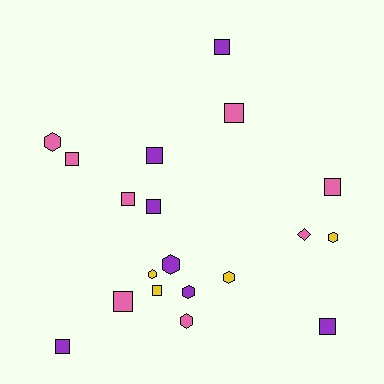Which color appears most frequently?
Pink, with 8 objects.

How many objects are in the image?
There are 19 objects.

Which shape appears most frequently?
Square, with 11 objects.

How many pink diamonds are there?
There is 1 pink diamond.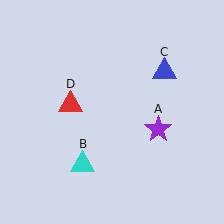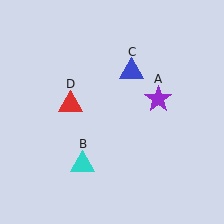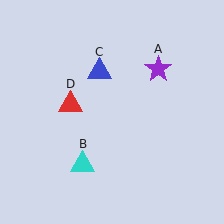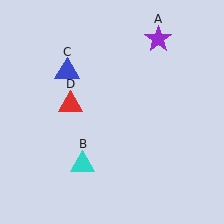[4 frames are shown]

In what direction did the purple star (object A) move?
The purple star (object A) moved up.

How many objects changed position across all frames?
2 objects changed position: purple star (object A), blue triangle (object C).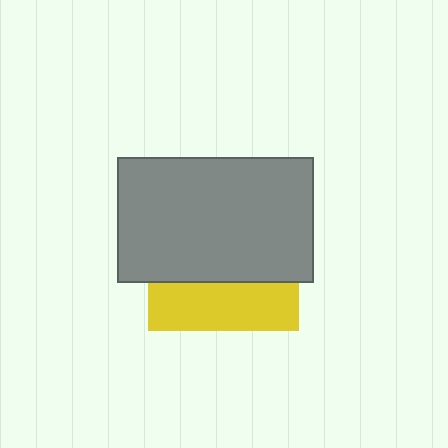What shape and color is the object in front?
The object in front is a gray rectangle.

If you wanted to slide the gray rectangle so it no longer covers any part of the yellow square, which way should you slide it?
Slide it up — that is the most direct way to separate the two shapes.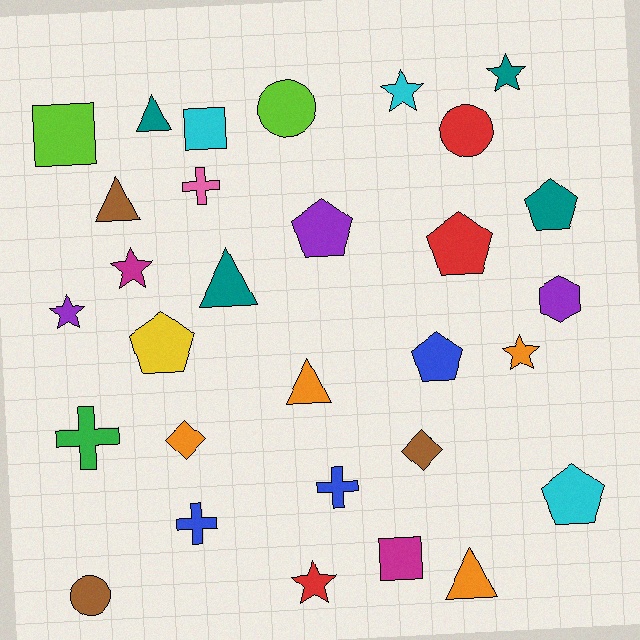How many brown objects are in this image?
There are 3 brown objects.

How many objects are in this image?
There are 30 objects.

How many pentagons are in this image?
There are 6 pentagons.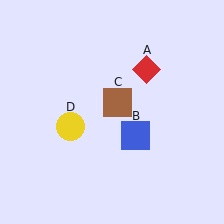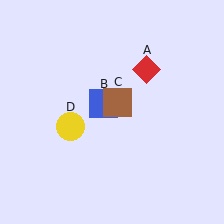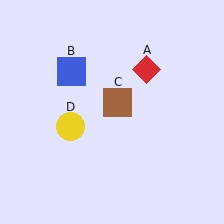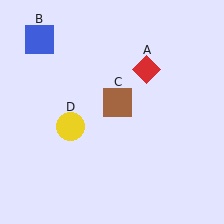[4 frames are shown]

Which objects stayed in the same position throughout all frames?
Red diamond (object A) and brown square (object C) and yellow circle (object D) remained stationary.